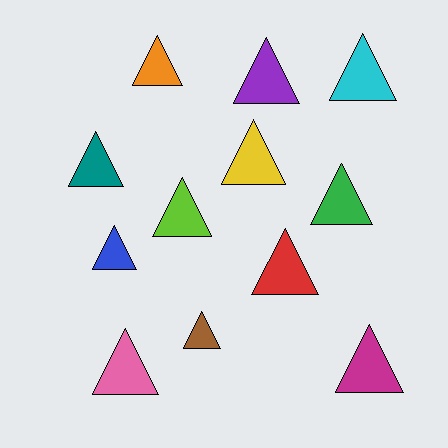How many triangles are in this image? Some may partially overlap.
There are 12 triangles.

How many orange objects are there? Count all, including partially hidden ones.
There is 1 orange object.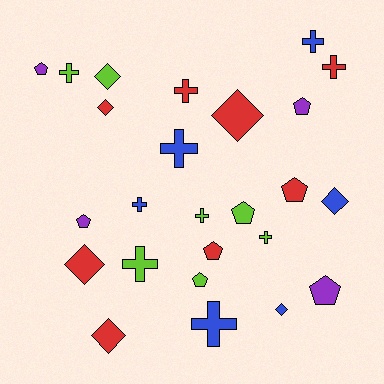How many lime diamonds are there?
There is 1 lime diamond.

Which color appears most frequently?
Red, with 8 objects.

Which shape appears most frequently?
Cross, with 10 objects.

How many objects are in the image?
There are 25 objects.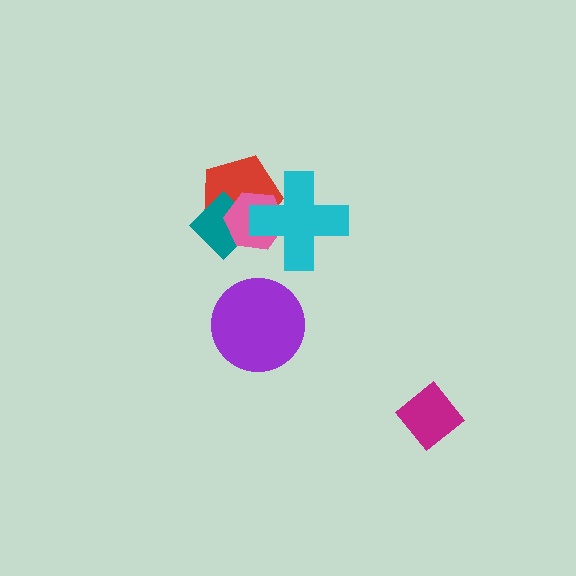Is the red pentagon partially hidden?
Yes, it is partially covered by another shape.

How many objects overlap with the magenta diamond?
0 objects overlap with the magenta diamond.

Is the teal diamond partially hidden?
Yes, it is partially covered by another shape.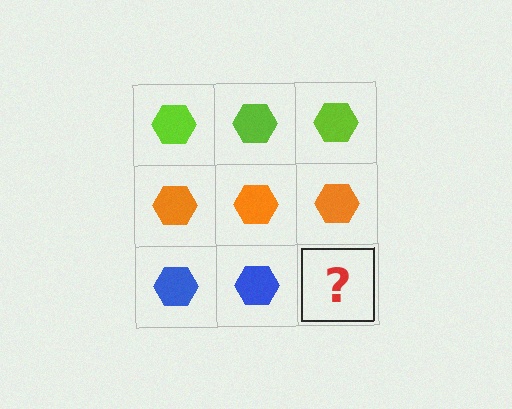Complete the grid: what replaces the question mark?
The question mark should be replaced with a blue hexagon.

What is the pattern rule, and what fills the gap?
The rule is that each row has a consistent color. The gap should be filled with a blue hexagon.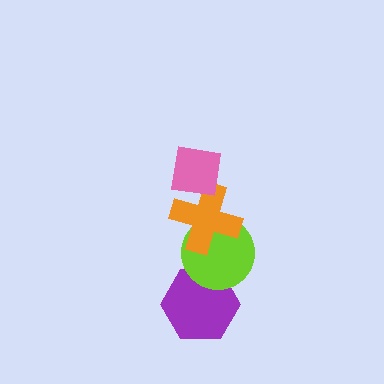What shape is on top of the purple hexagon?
The lime circle is on top of the purple hexagon.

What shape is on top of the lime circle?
The orange cross is on top of the lime circle.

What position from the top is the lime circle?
The lime circle is 3rd from the top.